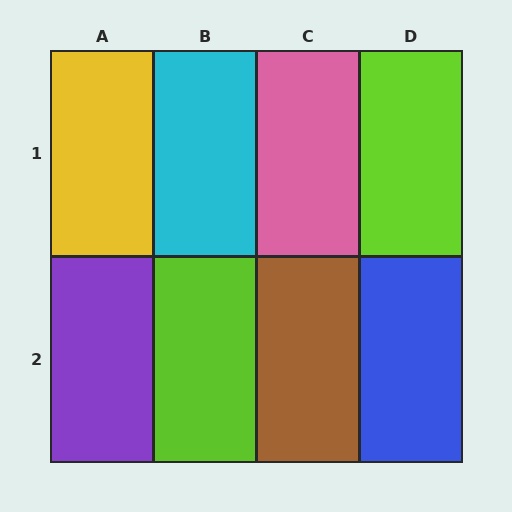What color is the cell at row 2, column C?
Brown.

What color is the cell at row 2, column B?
Lime.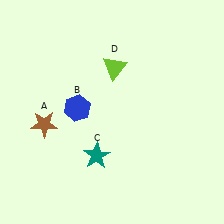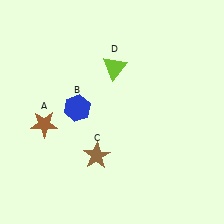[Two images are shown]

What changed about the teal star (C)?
In Image 1, C is teal. In Image 2, it changed to brown.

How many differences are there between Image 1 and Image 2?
There is 1 difference between the two images.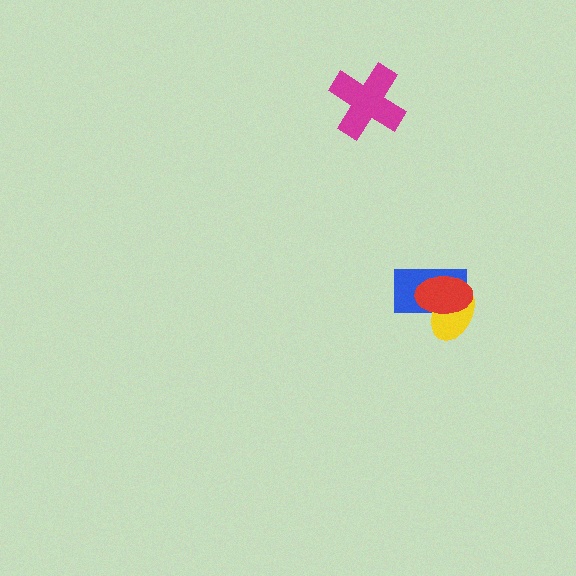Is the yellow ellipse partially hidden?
Yes, it is partially covered by another shape.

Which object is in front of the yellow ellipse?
The red ellipse is in front of the yellow ellipse.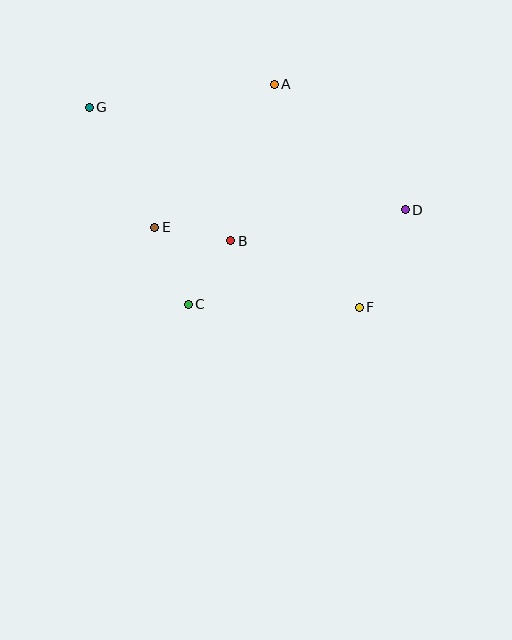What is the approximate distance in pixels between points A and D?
The distance between A and D is approximately 181 pixels.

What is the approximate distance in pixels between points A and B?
The distance between A and B is approximately 162 pixels.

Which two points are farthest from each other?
Points F and G are farthest from each other.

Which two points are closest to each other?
Points B and C are closest to each other.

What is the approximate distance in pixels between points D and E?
The distance between D and E is approximately 251 pixels.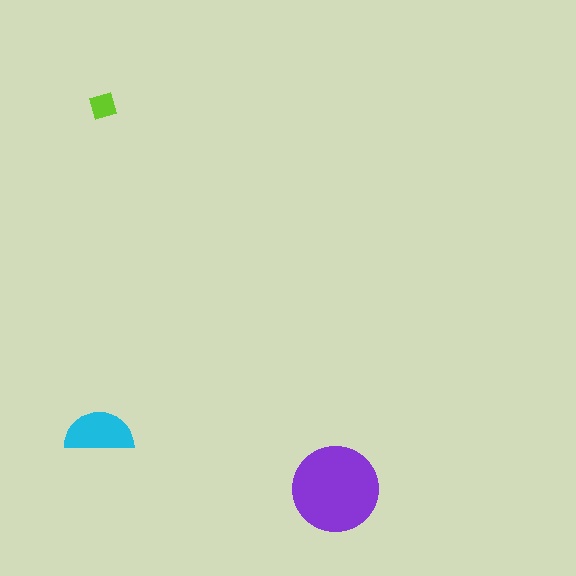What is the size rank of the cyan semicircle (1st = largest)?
2nd.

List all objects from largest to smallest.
The purple circle, the cyan semicircle, the lime diamond.